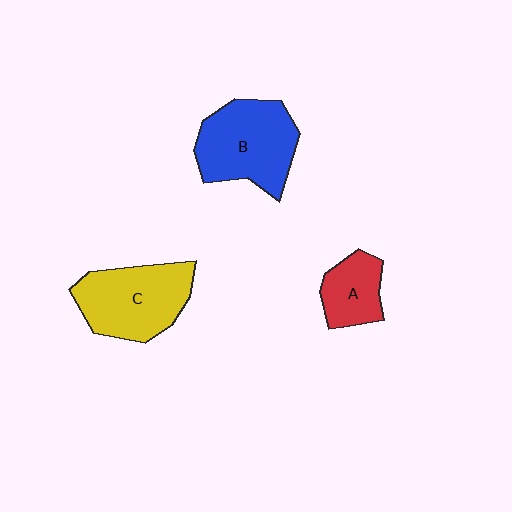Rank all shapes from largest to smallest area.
From largest to smallest: B (blue), C (yellow), A (red).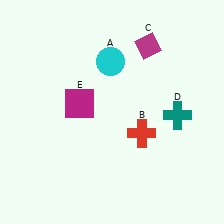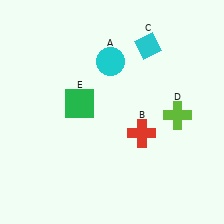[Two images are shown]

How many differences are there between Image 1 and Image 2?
There are 3 differences between the two images.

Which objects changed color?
C changed from magenta to cyan. D changed from teal to lime. E changed from magenta to green.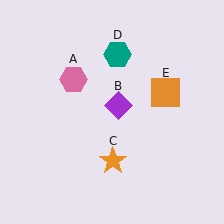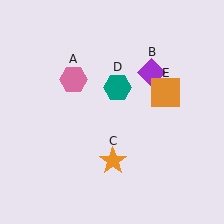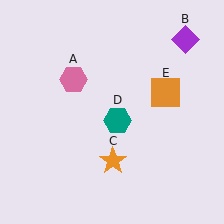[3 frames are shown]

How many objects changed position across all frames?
2 objects changed position: purple diamond (object B), teal hexagon (object D).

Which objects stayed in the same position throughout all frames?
Pink hexagon (object A) and orange star (object C) and orange square (object E) remained stationary.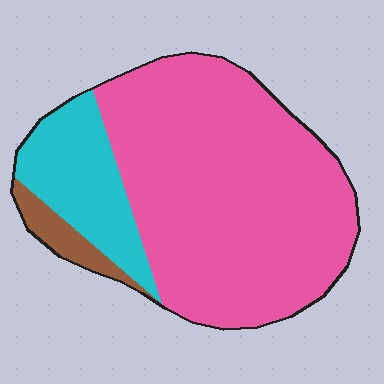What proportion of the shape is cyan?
Cyan takes up about one fifth (1/5) of the shape.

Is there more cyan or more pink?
Pink.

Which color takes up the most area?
Pink, at roughly 75%.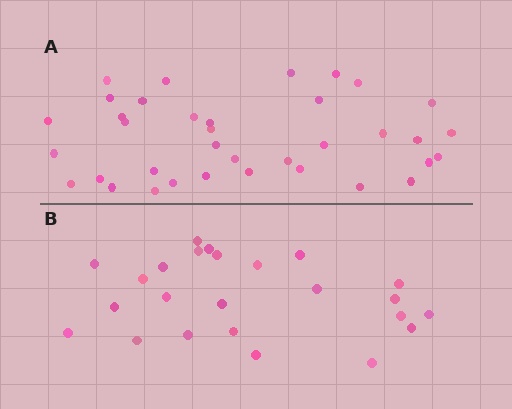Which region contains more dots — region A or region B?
Region A (the top region) has more dots.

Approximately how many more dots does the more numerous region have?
Region A has roughly 12 or so more dots than region B.